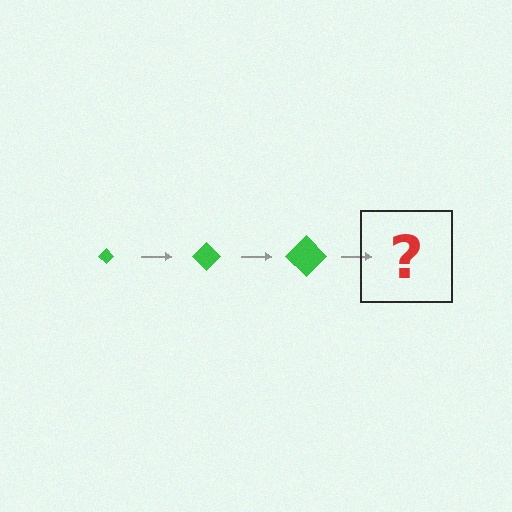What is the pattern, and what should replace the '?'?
The pattern is that the diamond gets progressively larger each step. The '?' should be a green diamond, larger than the previous one.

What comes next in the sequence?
The next element should be a green diamond, larger than the previous one.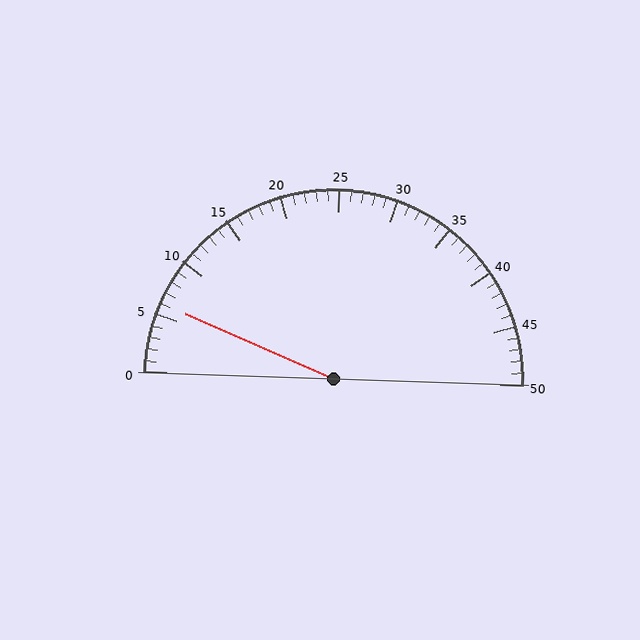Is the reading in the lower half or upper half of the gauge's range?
The reading is in the lower half of the range (0 to 50).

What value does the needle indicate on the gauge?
The needle indicates approximately 6.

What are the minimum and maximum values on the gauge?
The gauge ranges from 0 to 50.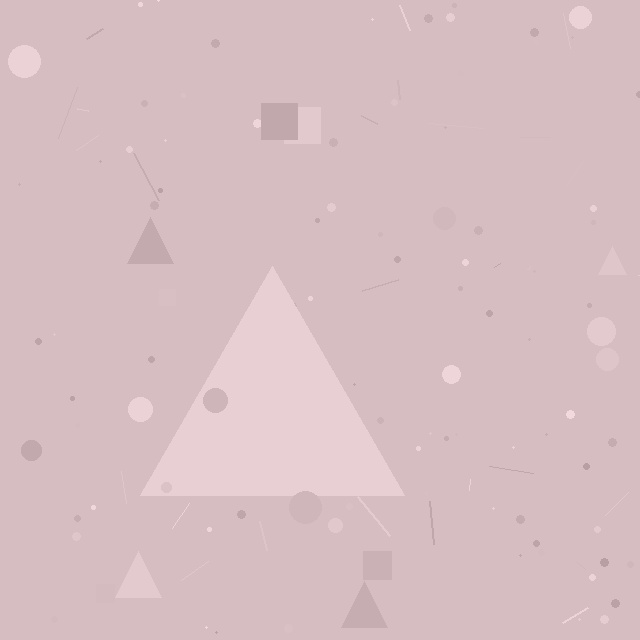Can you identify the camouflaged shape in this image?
The camouflaged shape is a triangle.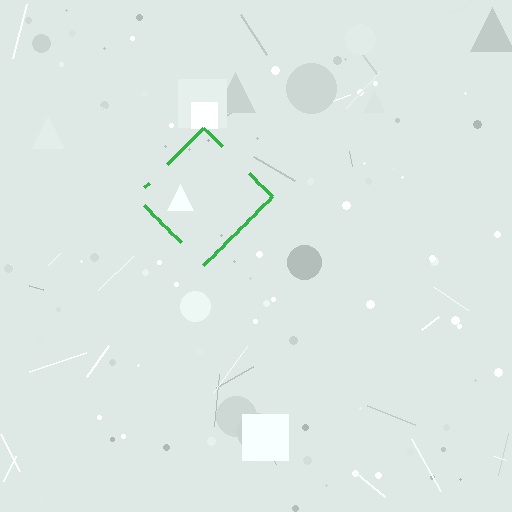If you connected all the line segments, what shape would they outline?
They would outline a diamond.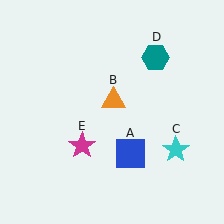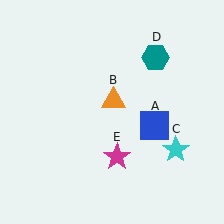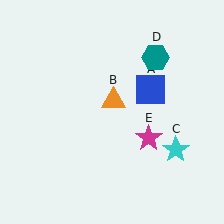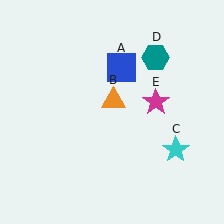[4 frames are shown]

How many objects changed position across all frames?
2 objects changed position: blue square (object A), magenta star (object E).